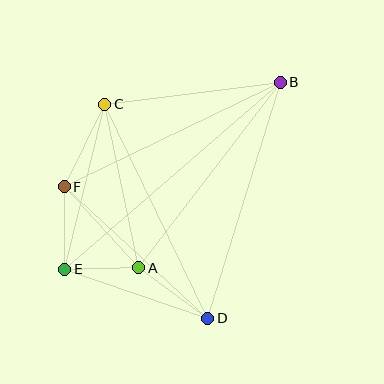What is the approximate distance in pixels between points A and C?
The distance between A and C is approximately 167 pixels.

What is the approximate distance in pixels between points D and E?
The distance between D and E is approximately 151 pixels.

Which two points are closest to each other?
Points A and E are closest to each other.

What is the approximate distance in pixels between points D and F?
The distance between D and F is approximately 195 pixels.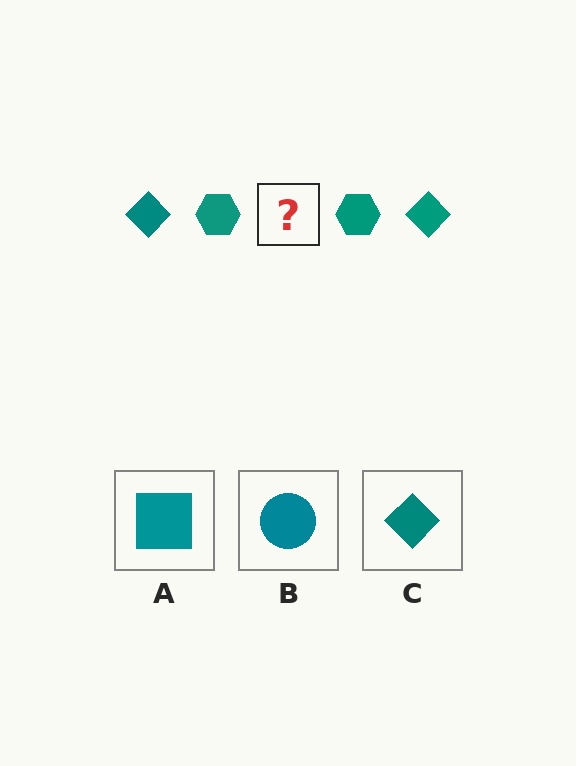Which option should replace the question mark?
Option C.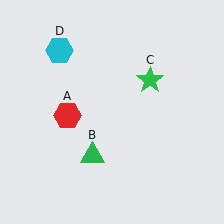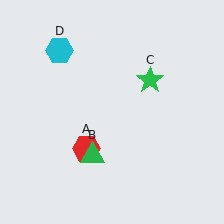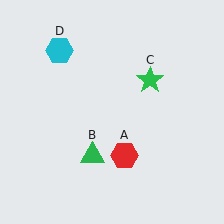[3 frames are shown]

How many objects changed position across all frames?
1 object changed position: red hexagon (object A).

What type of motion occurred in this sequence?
The red hexagon (object A) rotated counterclockwise around the center of the scene.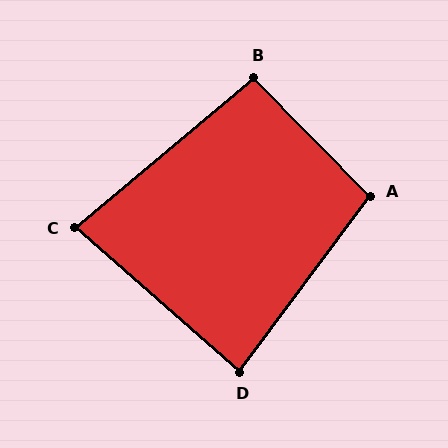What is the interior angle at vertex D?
Approximately 85 degrees (approximately right).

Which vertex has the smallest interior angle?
C, at approximately 81 degrees.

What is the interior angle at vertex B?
Approximately 95 degrees (approximately right).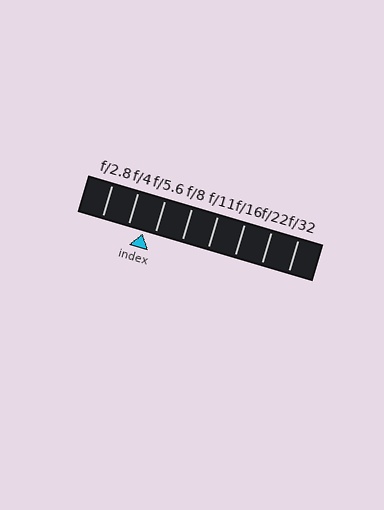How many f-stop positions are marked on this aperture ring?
There are 8 f-stop positions marked.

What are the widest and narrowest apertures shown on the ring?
The widest aperture shown is f/2.8 and the narrowest is f/32.